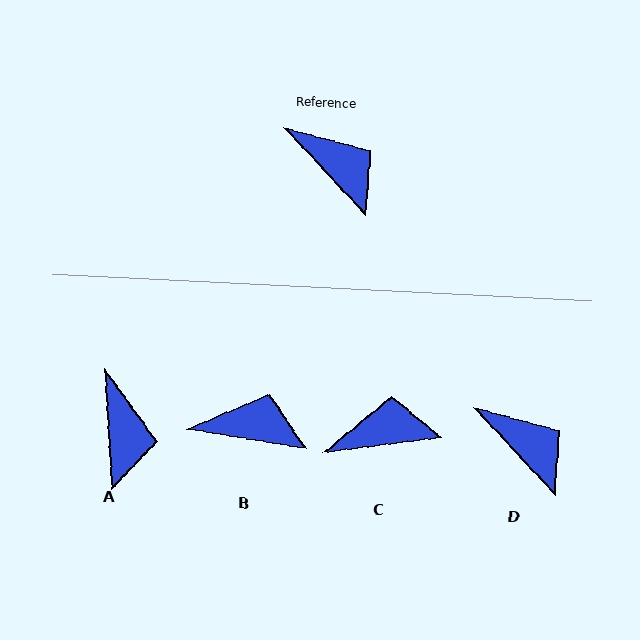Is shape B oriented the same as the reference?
No, it is off by about 38 degrees.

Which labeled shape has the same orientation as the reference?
D.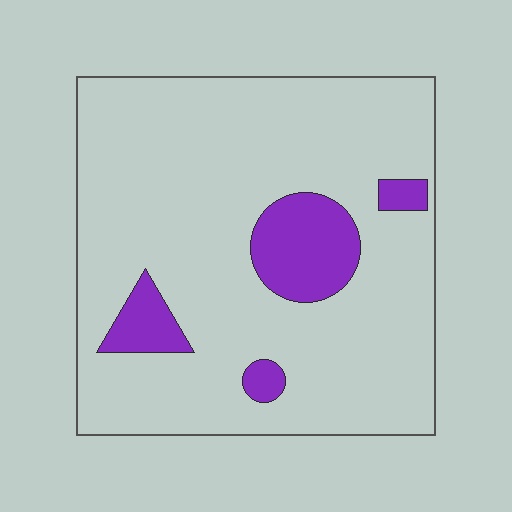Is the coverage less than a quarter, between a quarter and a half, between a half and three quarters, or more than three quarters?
Less than a quarter.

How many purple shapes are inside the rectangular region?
4.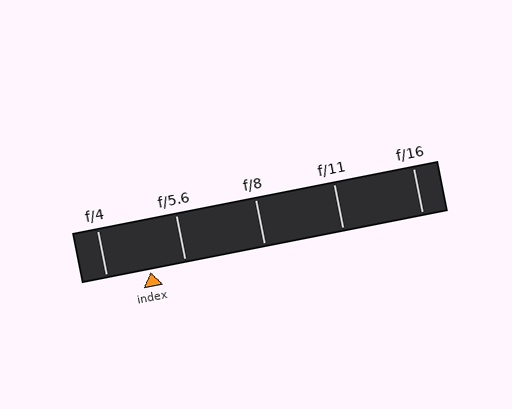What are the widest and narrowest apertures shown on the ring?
The widest aperture shown is f/4 and the narrowest is f/16.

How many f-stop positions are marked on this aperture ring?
There are 5 f-stop positions marked.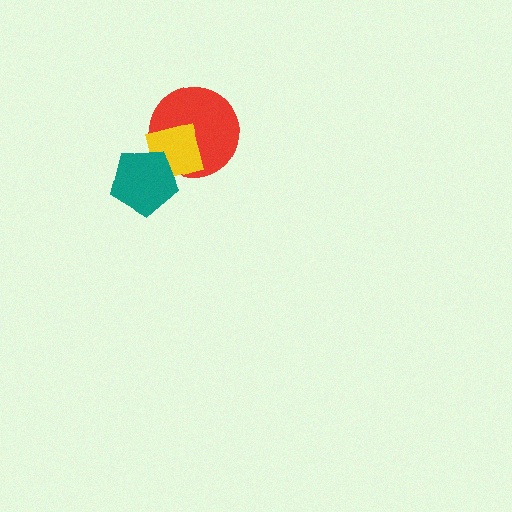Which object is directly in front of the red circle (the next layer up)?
The yellow square is directly in front of the red circle.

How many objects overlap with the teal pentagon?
2 objects overlap with the teal pentagon.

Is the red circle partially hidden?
Yes, it is partially covered by another shape.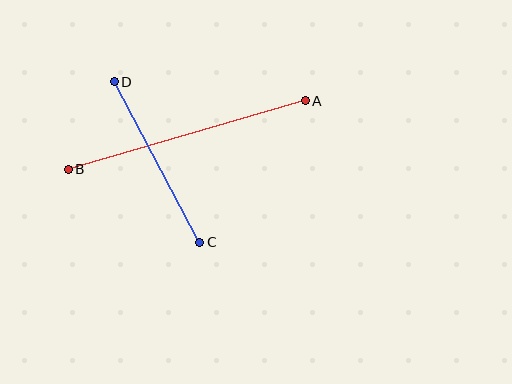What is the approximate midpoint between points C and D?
The midpoint is at approximately (157, 162) pixels.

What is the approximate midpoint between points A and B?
The midpoint is at approximately (187, 135) pixels.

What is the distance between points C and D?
The distance is approximately 182 pixels.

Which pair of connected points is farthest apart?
Points A and B are farthest apart.